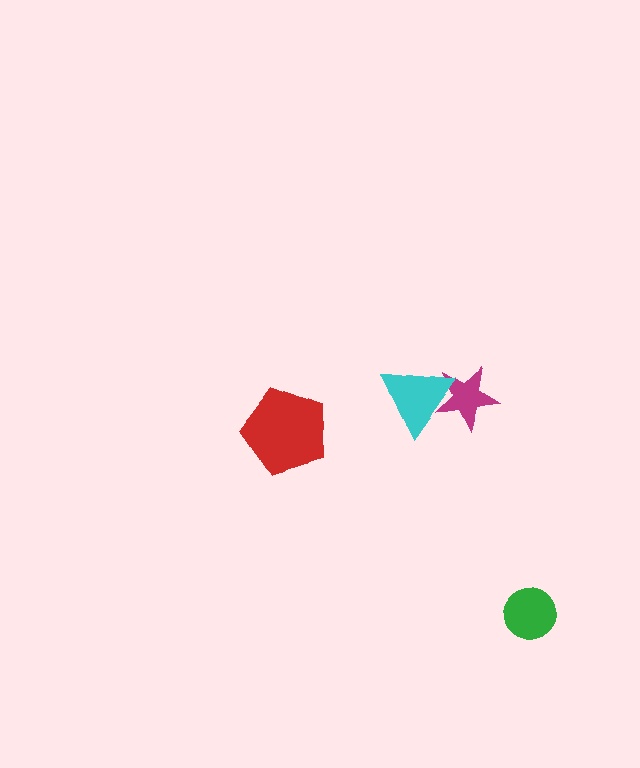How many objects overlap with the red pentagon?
0 objects overlap with the red pentagon.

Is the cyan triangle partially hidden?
No, no other shape covers it.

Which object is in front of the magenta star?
The cyan triangle is in front of the magenta star.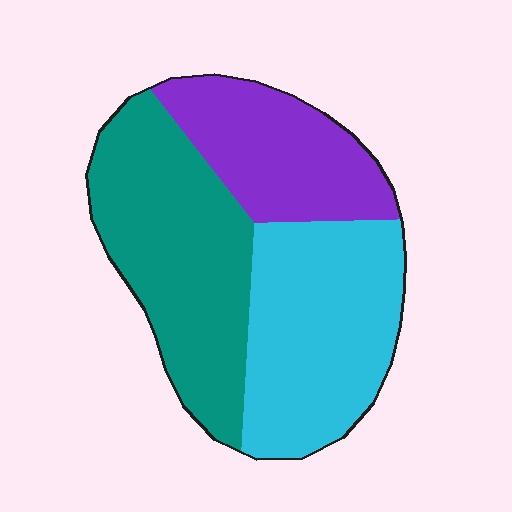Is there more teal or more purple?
Teal.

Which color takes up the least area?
Purple, at roughly 25%.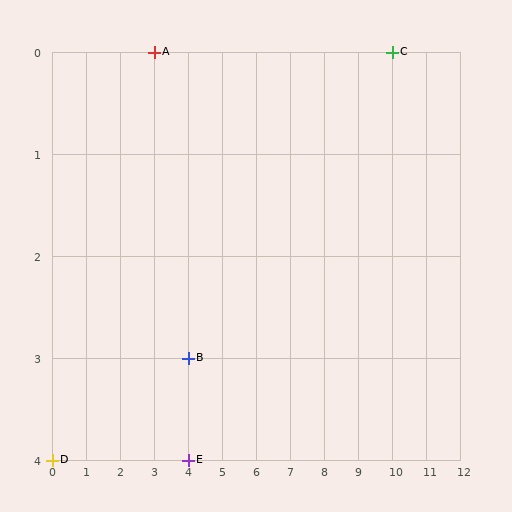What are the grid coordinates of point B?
Point B is at grid coordinates (4, 3).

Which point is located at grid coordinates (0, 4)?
Point D is at (0, 4).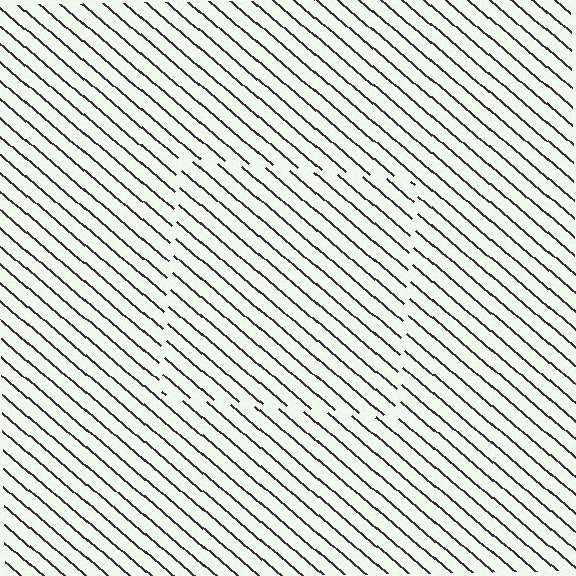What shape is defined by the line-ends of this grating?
An illusory square. The interior of the shape contains the same grating, shifted by half a period — the contour is defined by the phase discontinuity where line-ends from the inner and outer gratings abut.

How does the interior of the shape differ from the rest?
The interior of the shape contains the same grating, shifted by half a period — the contour is defined by the phase discontinuity where line-ends from the inner and outer gratings abut.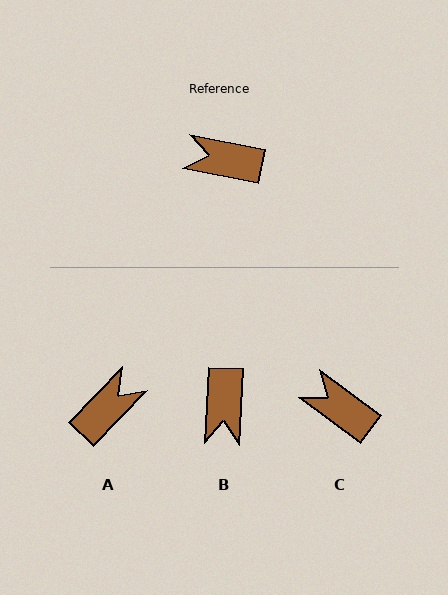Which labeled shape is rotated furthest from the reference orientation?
A, about 122 degrees away.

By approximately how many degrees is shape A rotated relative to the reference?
Approximately 122 degrees clockwise.